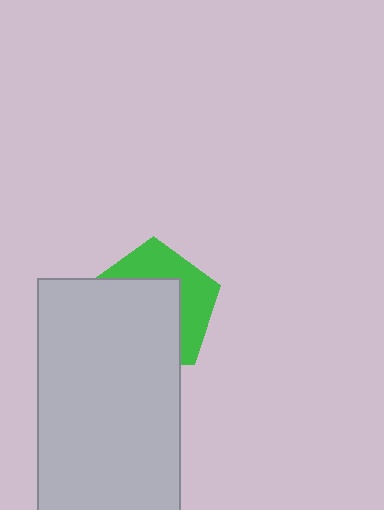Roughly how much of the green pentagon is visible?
A small part of it is visible (roughly 39%).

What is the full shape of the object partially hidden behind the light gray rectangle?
The partially hidden object is a green pentagon.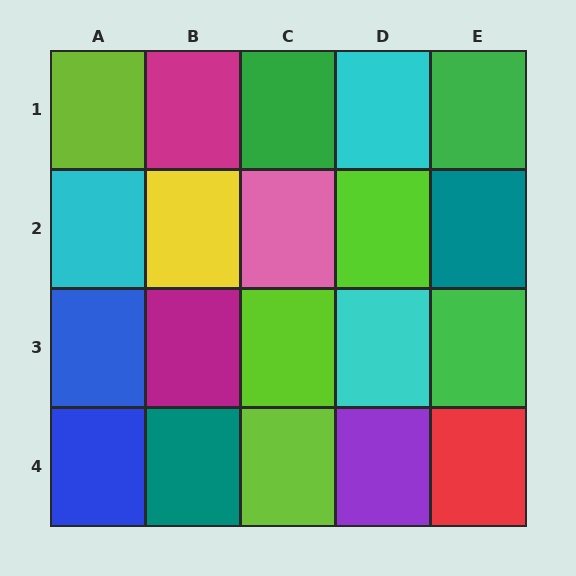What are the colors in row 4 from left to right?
Blue, teal, lime, purple, red.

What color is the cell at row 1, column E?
Green.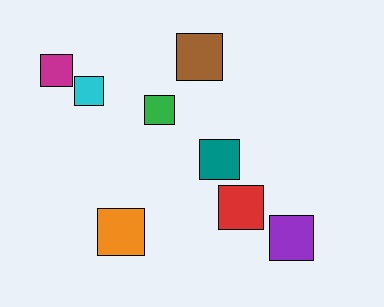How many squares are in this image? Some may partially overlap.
There are 8 squares.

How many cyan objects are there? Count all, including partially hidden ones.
There is 1 cyan object.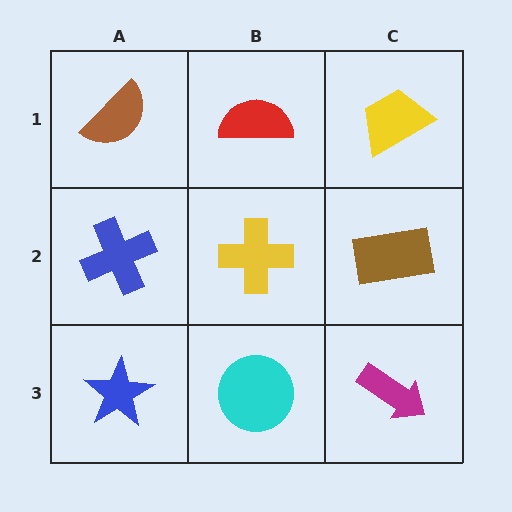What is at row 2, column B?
A yellow cross.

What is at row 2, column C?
A brown rectangle.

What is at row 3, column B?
A cyan circle.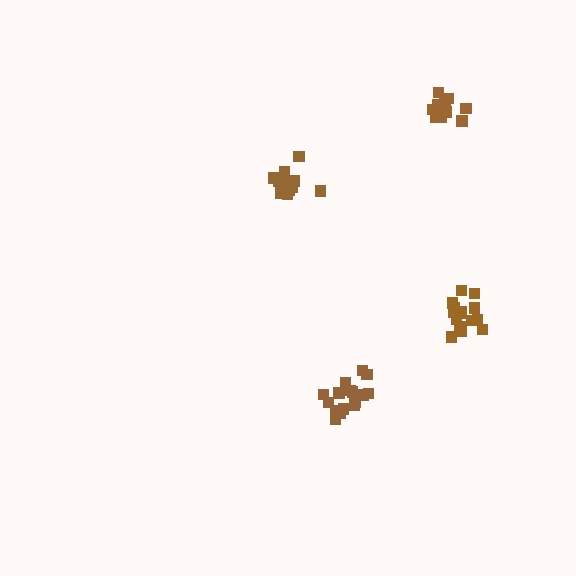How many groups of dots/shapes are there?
There are 4 groups.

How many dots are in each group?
Group 1: 16 dots, Group 2: 12 dots, Group 3: 11 dots, Group 4: 15 dots (54 total).